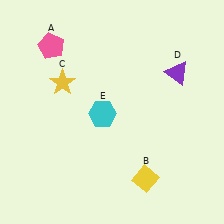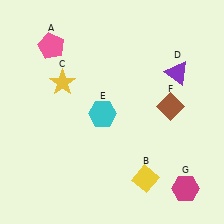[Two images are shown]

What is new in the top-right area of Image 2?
A brown diamond (F) was added in the top-right area of Image 2.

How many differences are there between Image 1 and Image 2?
There are 2 differences between the two images.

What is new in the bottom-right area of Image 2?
A magenta hexagon (G) was added in the bottom-right area of Image 2.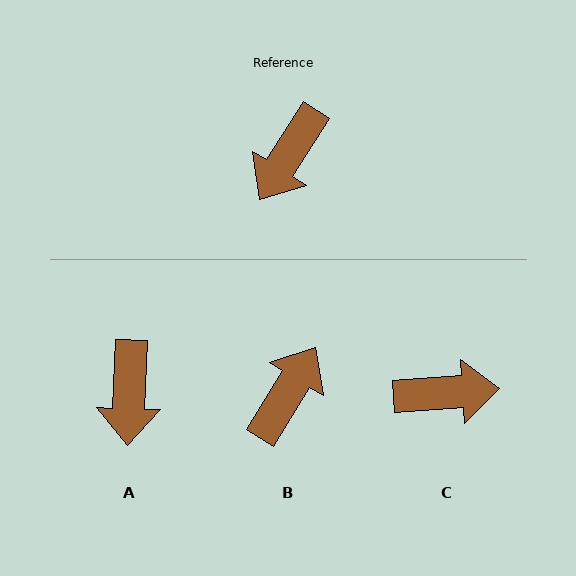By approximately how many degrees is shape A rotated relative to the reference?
Approximately 30 degrees counter-clockwise.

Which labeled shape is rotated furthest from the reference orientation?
B, about 179 degrees away.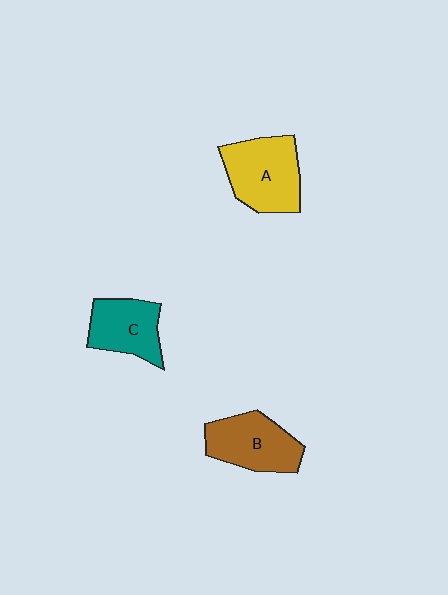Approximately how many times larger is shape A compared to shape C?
Approximately 1.3 times.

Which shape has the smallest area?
Shape C (teal).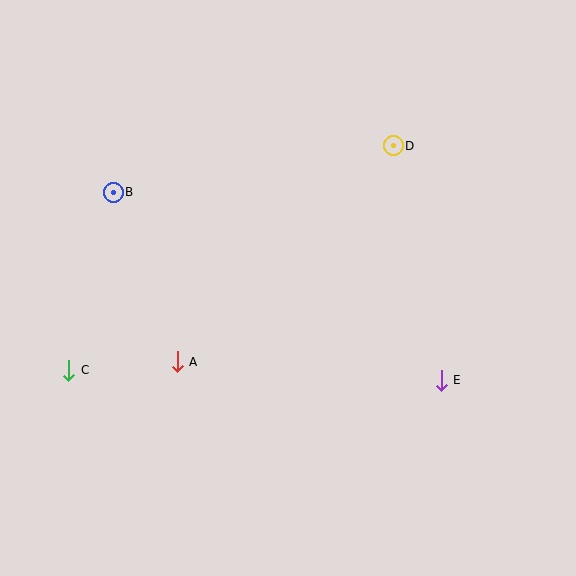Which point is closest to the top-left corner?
Point B is closest to the top-left corner.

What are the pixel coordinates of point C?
Point C is at (69, 370).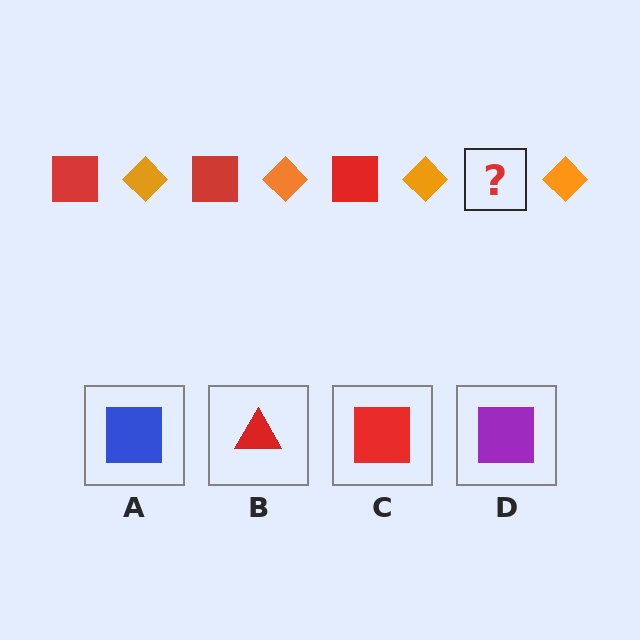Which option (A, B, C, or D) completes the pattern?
C.